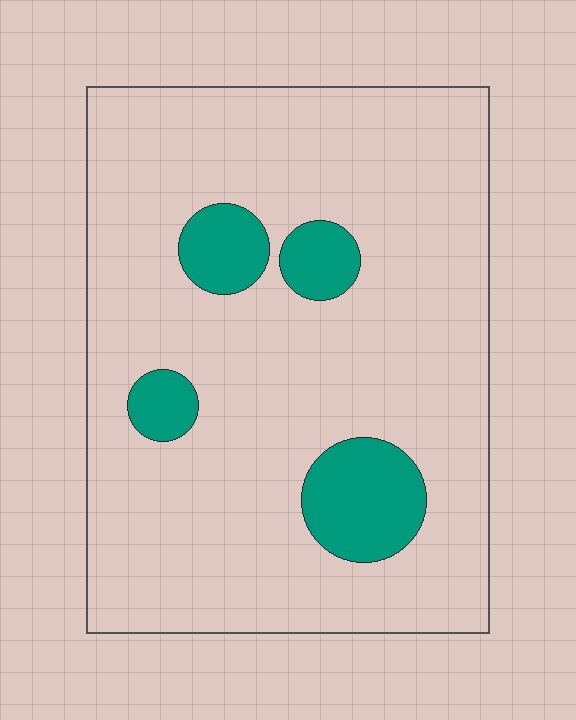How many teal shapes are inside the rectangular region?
4.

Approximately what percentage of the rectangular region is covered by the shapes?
Approximately 15%.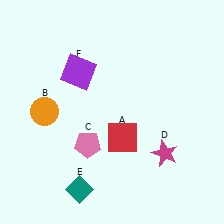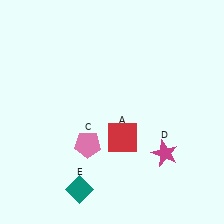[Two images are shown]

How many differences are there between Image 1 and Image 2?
There are 2 differences between the two images.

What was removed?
The purple square (F), the orange circle (B) were removed in Image 2.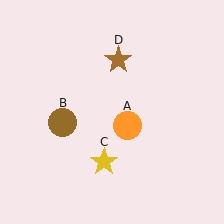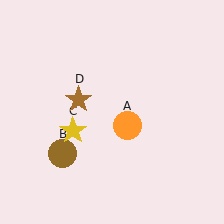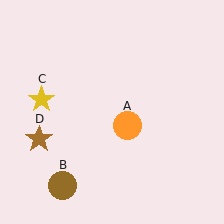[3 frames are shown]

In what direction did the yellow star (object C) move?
The yellow star (object C) moved up and to the left.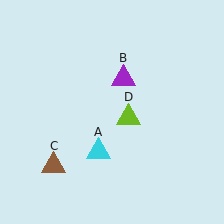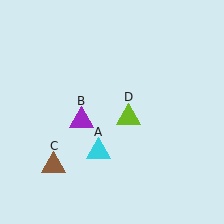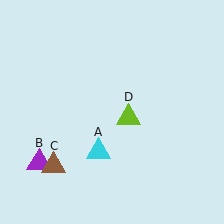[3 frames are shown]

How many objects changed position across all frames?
1 object changed position: purple triangle (object B).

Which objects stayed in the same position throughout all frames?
Cyan triangle (object A) and brown triangle (object C) and lime triangle (object D) remained stationary.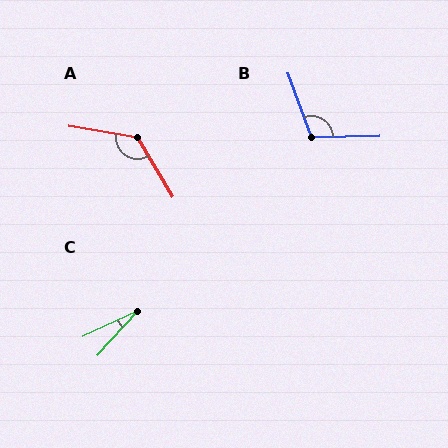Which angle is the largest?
A, at approximately 131 degrees.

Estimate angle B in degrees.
Approximately 108 degrees.